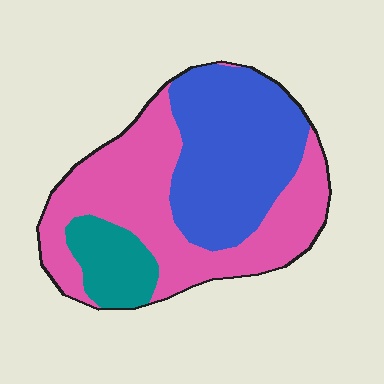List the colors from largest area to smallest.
From largest to smallest: pink, blue, teal.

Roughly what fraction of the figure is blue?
Blue takes up about two fifths (2/5) of the figure.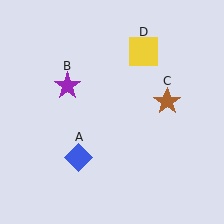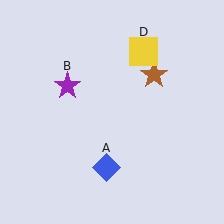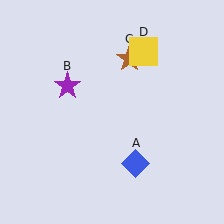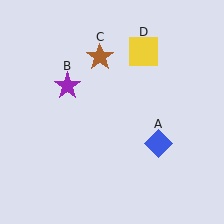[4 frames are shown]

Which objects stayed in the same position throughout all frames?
Purple star (object B) and yellow square (object D) remained stationary.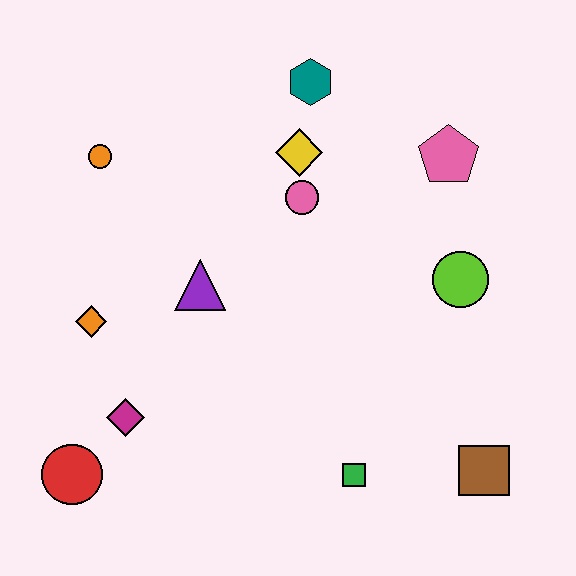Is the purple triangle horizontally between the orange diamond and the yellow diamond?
Yes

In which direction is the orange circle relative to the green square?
The orange circle is above the green square.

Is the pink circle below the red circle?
No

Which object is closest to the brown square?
The green square is closest to the brown square.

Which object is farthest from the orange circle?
The brown square is farthest from the orange circle.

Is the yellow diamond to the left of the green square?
Yes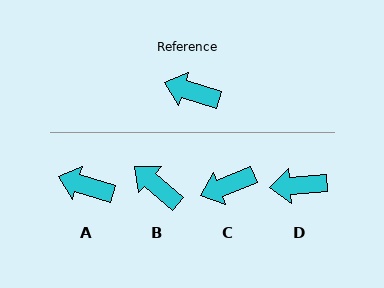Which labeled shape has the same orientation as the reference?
A.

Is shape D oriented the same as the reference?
No, it is off by about 22 degrees.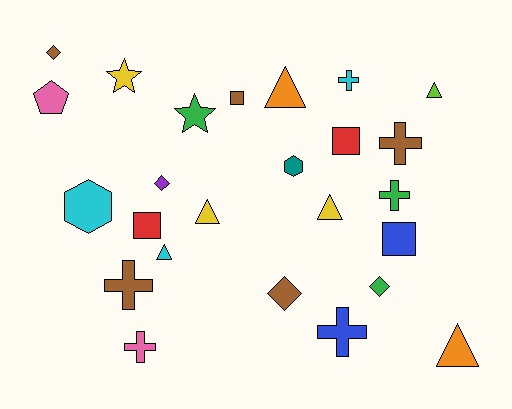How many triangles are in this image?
There are 6 triangles.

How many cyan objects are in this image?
There are 3 cyan objects.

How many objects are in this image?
There are 25 objects.